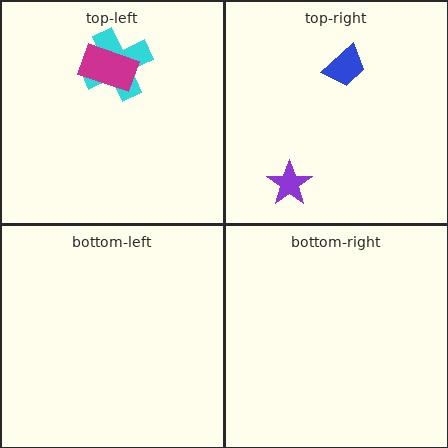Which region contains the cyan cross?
The top-left region.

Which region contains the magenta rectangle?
The top-left region.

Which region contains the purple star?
The top-right region.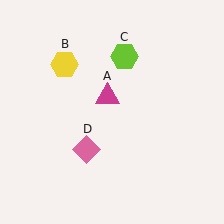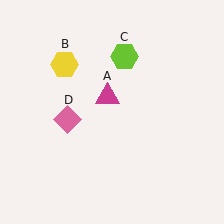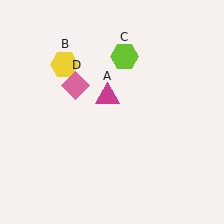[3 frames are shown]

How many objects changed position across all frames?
1 object changed position: pink diamond (object D).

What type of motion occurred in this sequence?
The pink diamond (object D) rotated clockwise around the center of the scene.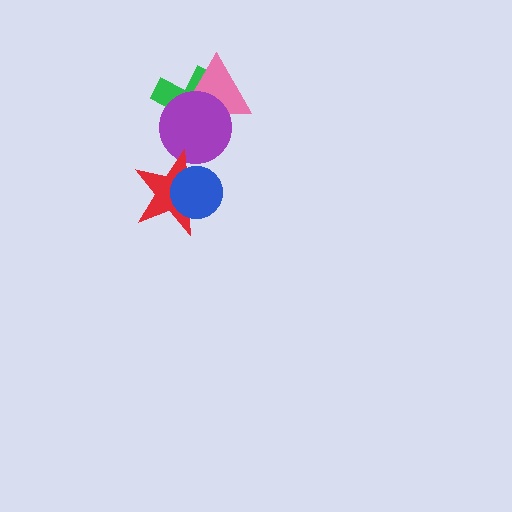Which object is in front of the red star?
The blue circle is in front of the red star.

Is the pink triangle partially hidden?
Yes, it is partially covered by another shape.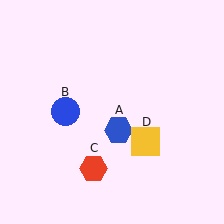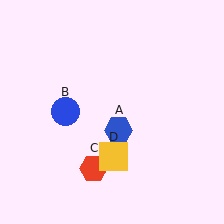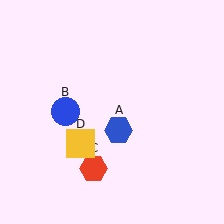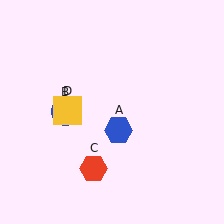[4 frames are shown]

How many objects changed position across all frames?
1 object changed position: yellow square (object D).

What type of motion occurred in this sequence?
The yellow square (object D) rotated clockwise around the center of the scene.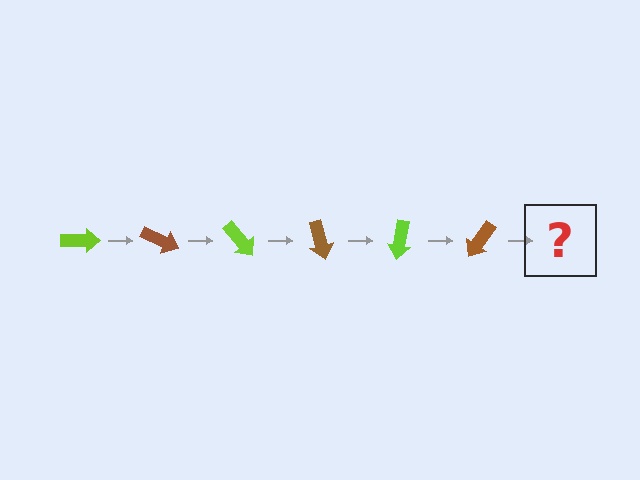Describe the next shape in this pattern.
It should be a lime arrow, rotated 150 degrees from the start.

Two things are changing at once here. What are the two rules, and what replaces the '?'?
The two rules are that it rotates 25 degrees each step and the color cycles through lime and brown. The '?' should be a lime arrow, rotated 150 degrees from the start.